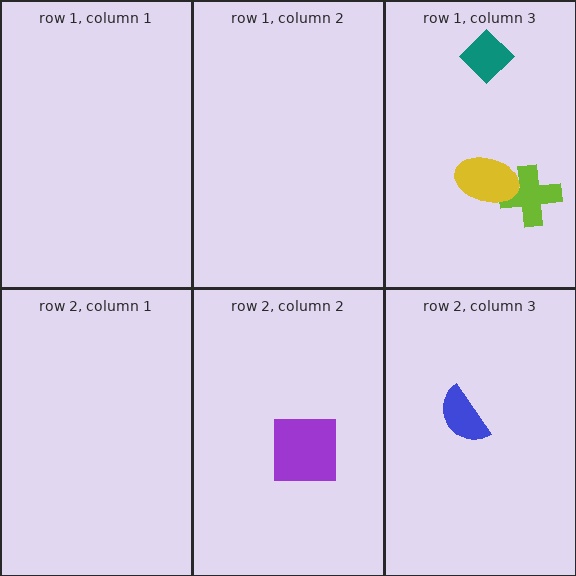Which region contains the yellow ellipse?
The row 1, column 3 region.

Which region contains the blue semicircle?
The row 2, column 3 region.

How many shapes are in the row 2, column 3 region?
1.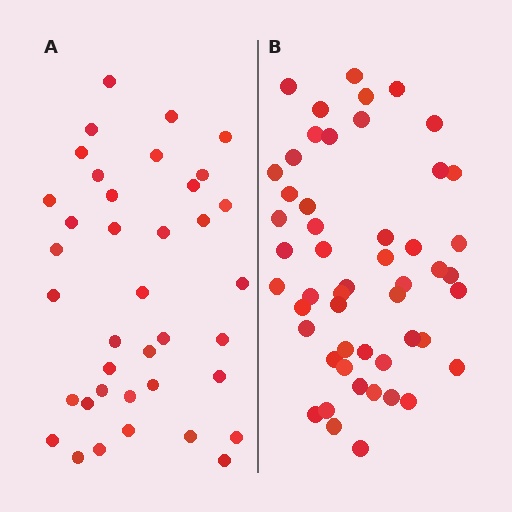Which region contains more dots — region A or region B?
Region B (the right region) has more dots.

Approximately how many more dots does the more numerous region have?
Region B has approximately 15 more dots than region A.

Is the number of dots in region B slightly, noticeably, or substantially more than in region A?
Region B has noticeably more, but not dramatically so. The ratio is roughly 1.3 to 1.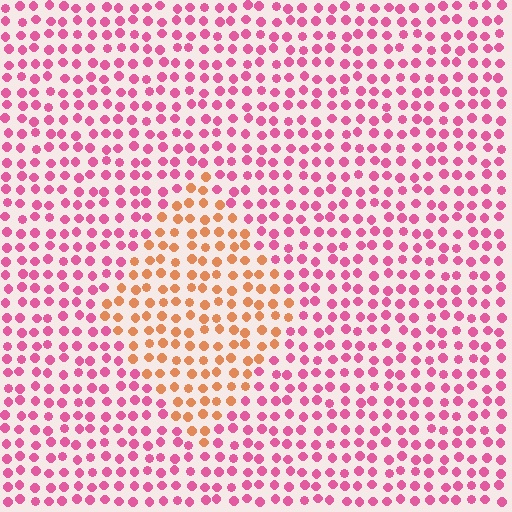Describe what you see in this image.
The image is filled with small pink elements in a uniform arrangement. A diamond-shaped region is visible where the elements are tinted to a slightly different hue, forming a subtle color boundary.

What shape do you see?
I see a diamond.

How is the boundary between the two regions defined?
The boundary is defined purely by a slight shift in hue (about 51 degrees). Spacing, size, and orientation are identical on both sides.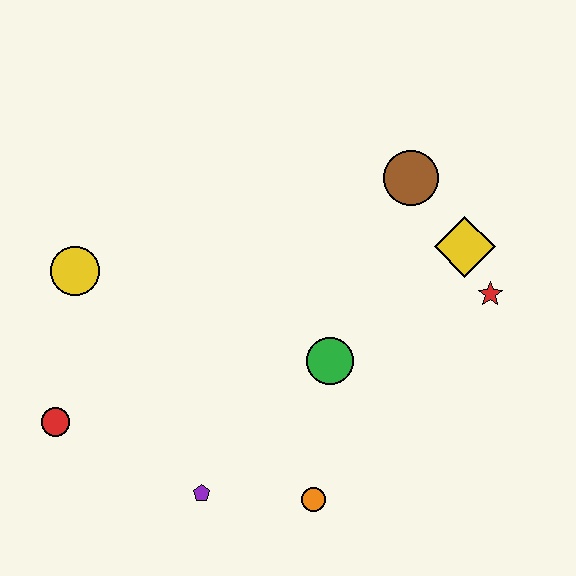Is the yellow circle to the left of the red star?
Yes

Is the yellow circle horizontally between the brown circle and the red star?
No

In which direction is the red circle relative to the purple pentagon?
The red circle is to the left of the purple pentagon.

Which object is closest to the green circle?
The orange circle is closest to the green circle.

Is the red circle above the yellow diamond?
No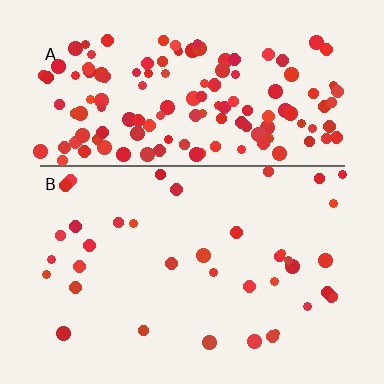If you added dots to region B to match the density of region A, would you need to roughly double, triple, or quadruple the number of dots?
Approximately quadruple.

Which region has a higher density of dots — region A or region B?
A (the top).